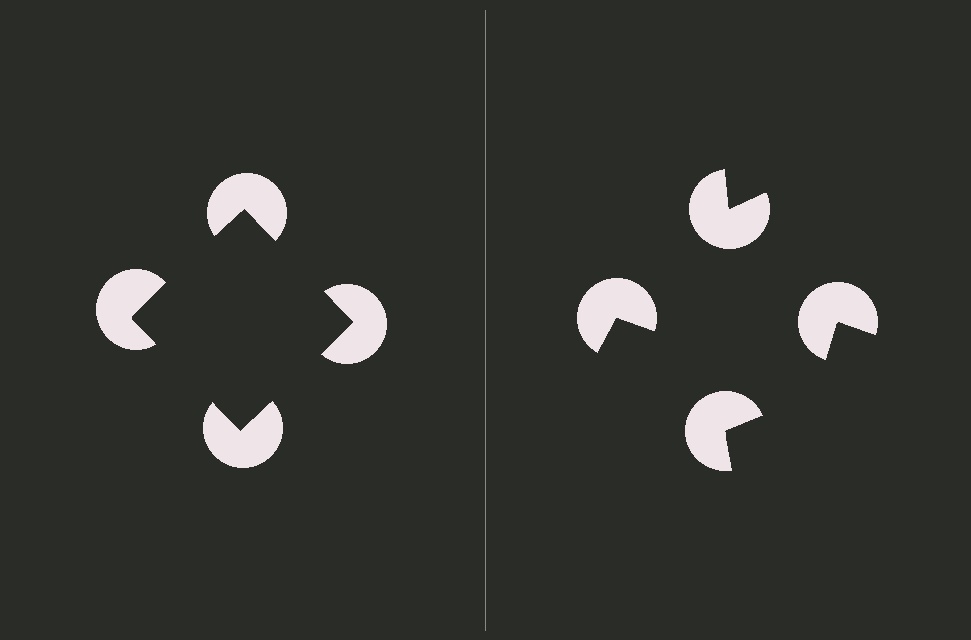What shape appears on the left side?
An illusory square.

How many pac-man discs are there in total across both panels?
8 — 4 on each side.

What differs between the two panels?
The pac-man discs are positioned identically on both sides; only the wedge orientations differ. On the left they align to a square; on the right they are misaligned.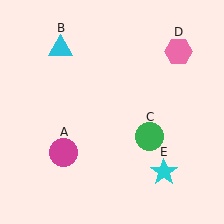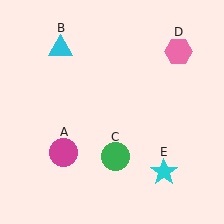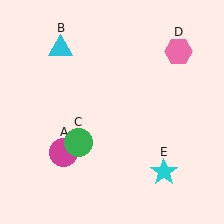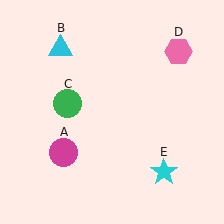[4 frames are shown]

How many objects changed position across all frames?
1 object changed position: green circle (object C).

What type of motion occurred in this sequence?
The green circle (object C) rotated clockwise around the center of the scene.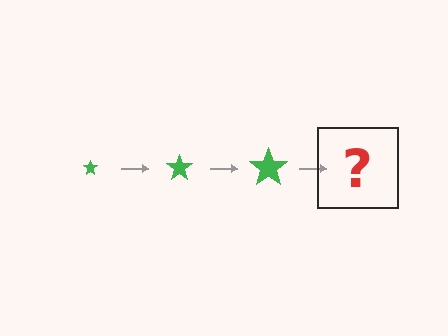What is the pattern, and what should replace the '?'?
The pattern is that the star gets progressively larger each step. The '?' should be a green star, larger than the previous one.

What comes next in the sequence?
The next element should be a green star, larger than the previous one.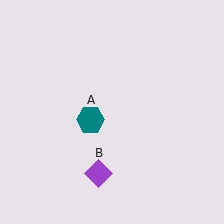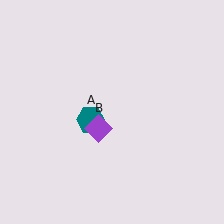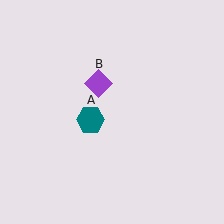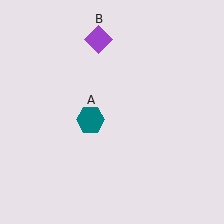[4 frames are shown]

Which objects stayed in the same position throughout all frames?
Teal hexagon (object A) remained stationary.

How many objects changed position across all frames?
1 object changed position: purple diamond (object B).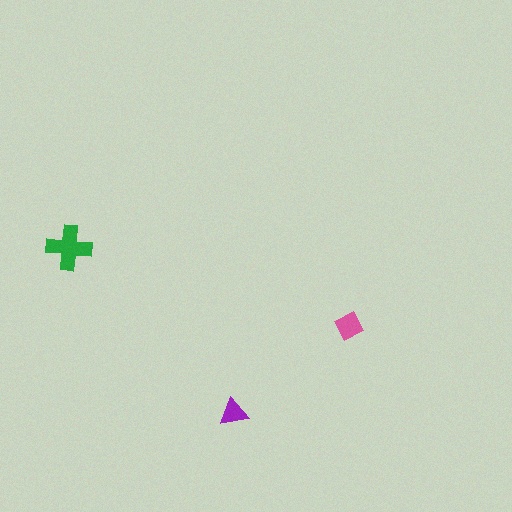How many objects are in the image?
There are 3 objects in the image.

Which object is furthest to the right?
The pink diamond is rightmost.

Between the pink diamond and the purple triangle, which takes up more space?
The pink diamond.